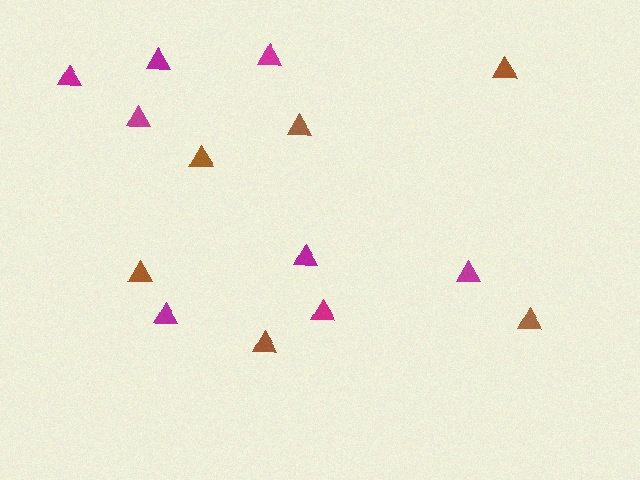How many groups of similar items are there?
There are 2 groups: one group of brown triangles (6) and one group of magenta triangles (8).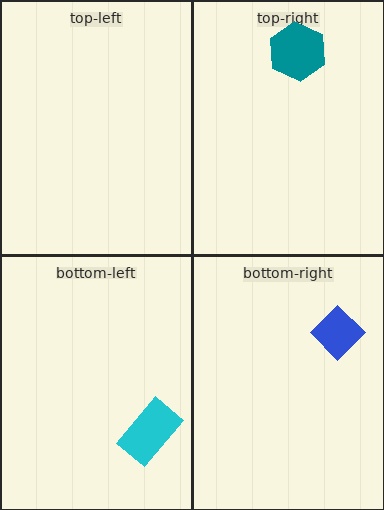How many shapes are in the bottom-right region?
1.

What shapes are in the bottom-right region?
The blue diamond.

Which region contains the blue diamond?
The bottom-right region.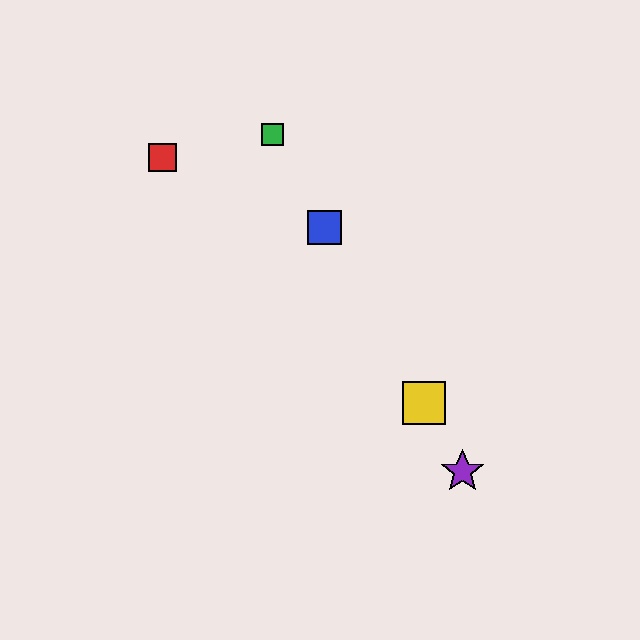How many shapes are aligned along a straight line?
4 shapes (the blue square, the green square, the yellow square, the purple star) are aligned along a straight line.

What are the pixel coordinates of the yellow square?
The yellow square is at (424, 403).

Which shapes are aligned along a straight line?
The blue square, the green square, the yellow square, the purple star are aligned along a straight line.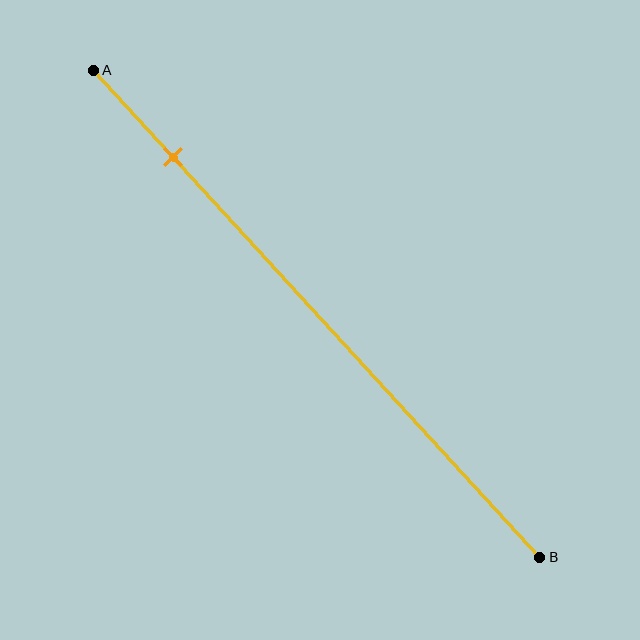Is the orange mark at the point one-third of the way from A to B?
No, the mark is at about 20% from A, not at the 33% one-third point.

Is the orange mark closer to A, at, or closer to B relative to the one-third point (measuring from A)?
The orange mark is closer to point A than the one-third point of segment AB.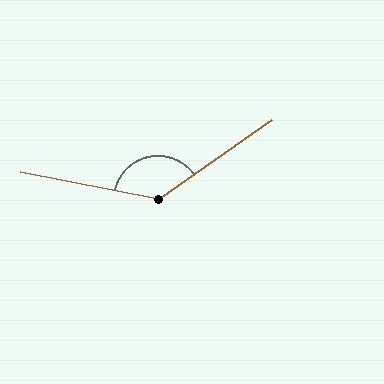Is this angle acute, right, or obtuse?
It is obtuse.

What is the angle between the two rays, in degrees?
Approximately 134 degrees.